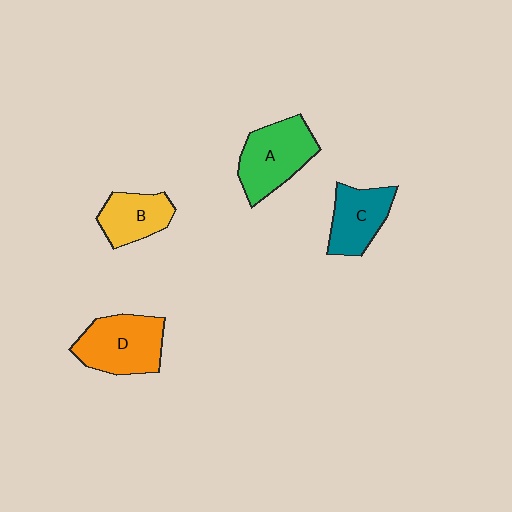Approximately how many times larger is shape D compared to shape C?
Approximately 1.3 times.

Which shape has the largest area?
Shape D (orange).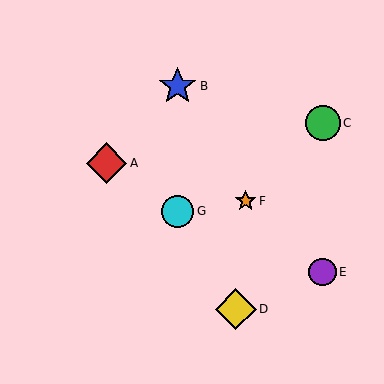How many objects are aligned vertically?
2 objects (B, G) are aligned vertically.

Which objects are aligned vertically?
Objects B, G are aligned vertically.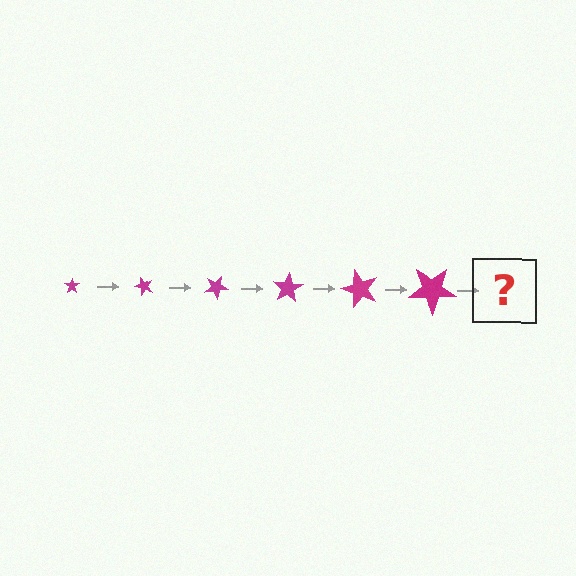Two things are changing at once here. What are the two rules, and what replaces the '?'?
The two rules are that the star grows larger each step and it rotates 50 degrees each step. The '?' should be a star, larger than the previous one and rotated 300 degrees from the start.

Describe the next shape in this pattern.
It should be a star, larger than the previous one and rotated 300 degrees from the start.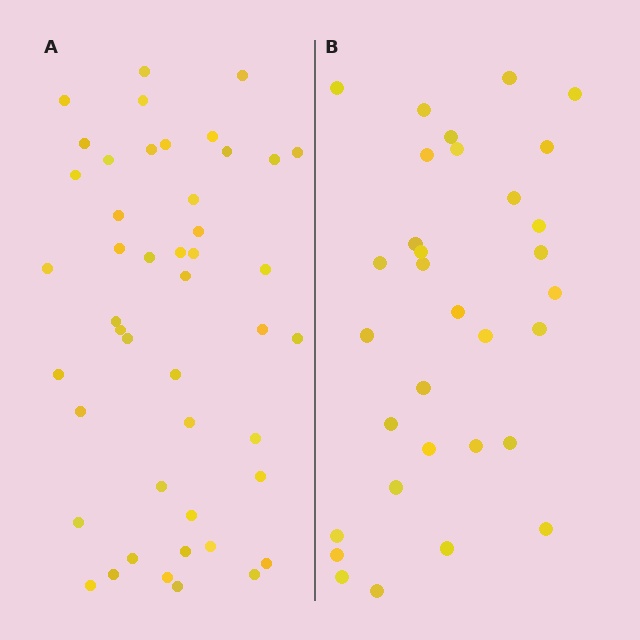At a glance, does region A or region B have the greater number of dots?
Region A (the left region) has more dots.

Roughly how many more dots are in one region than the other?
Region A has approximately 15 more dots than region B.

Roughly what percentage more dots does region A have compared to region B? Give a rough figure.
About 45% more.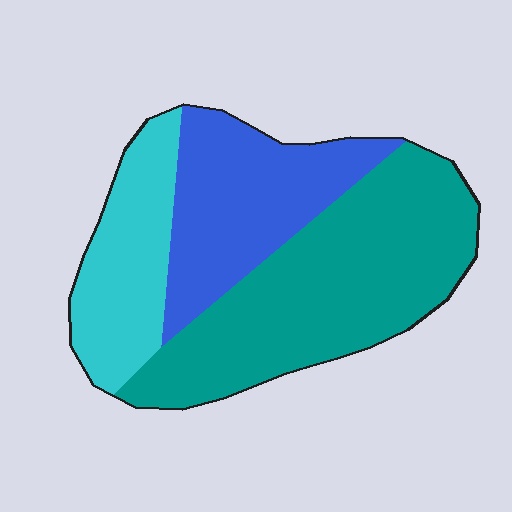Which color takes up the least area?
Cyan, at roughly 20%.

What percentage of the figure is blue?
Blue covers roughly 30% of the figure.